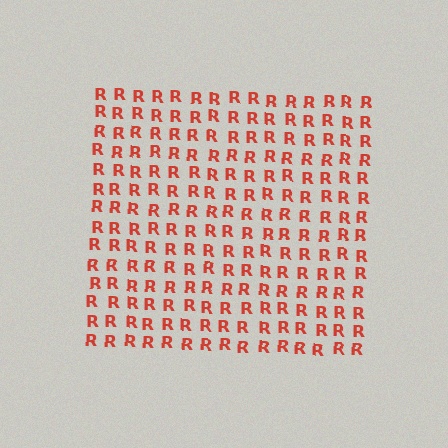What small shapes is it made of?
It is made of small letter R's.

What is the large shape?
The large shape is a square.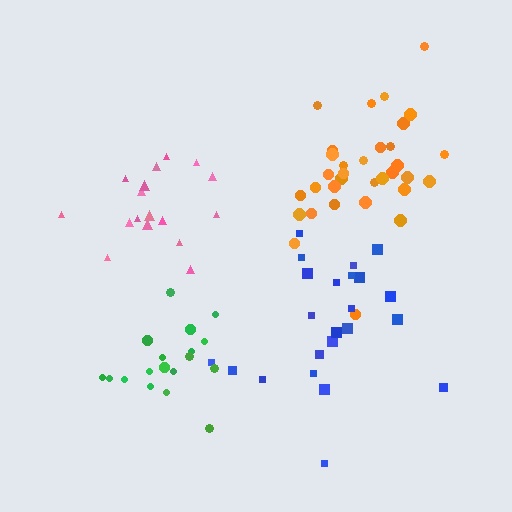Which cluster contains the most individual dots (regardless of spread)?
Orange (34).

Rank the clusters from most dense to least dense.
green, orange, pink, blue.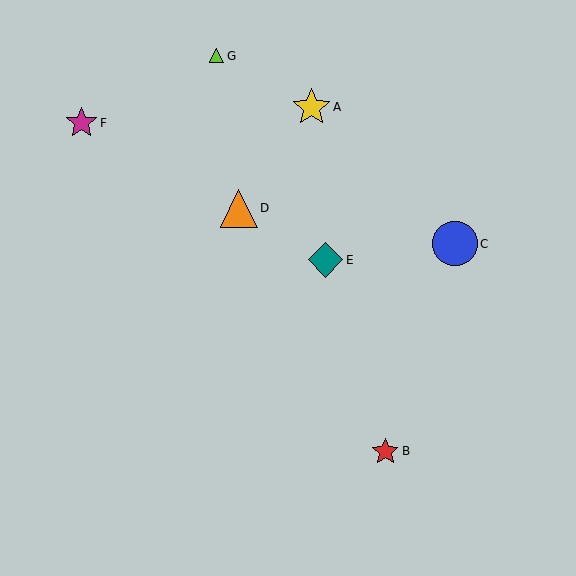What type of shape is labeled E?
Shape E is a teal diamond.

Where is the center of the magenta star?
The center of the magenta star is at (82, 123).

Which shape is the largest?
The blue circle (labeled C) is the largest.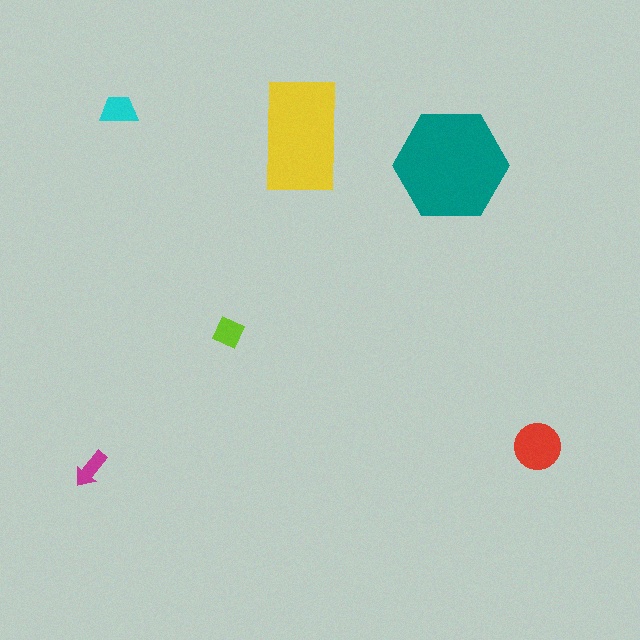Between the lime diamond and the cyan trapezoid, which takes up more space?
The cyan trapezoid.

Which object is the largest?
The teal hexagon.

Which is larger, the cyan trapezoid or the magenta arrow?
The cyan trapezoid.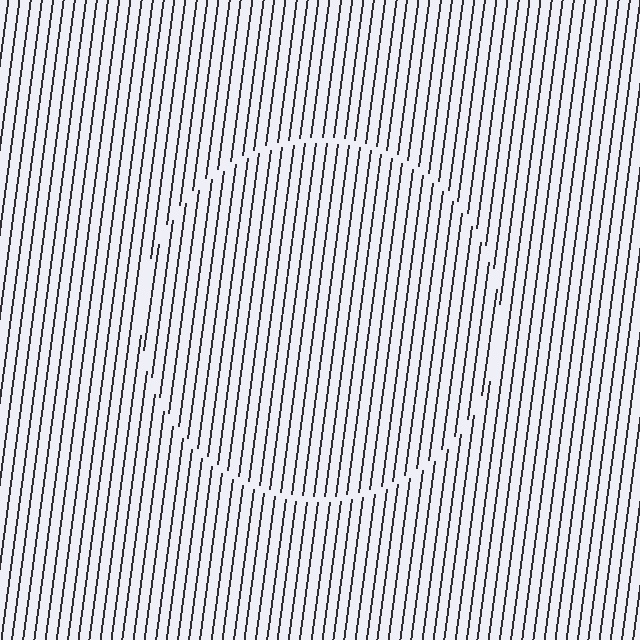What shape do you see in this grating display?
An illusory circle. The interior of the shape contains the same grating, shifted by half a period — the contour is defined by the phase discontinuity where line-ends from the inner and outer gratings abut.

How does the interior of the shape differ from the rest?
The interior of the shape contains the same grating, shifted by half a period — the contour is defined by the phase discontinuity where line-ends from the inner and outer gratings abut.